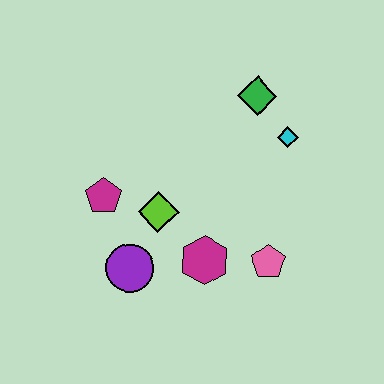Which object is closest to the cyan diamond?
The green diamond is closest to the cyan diamond.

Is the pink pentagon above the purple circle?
Yes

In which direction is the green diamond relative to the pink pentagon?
The green diamond is above the pink pentagon.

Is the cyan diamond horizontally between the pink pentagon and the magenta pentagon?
No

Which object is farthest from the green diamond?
The purple circle is farthest from the green diamond.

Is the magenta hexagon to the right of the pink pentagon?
No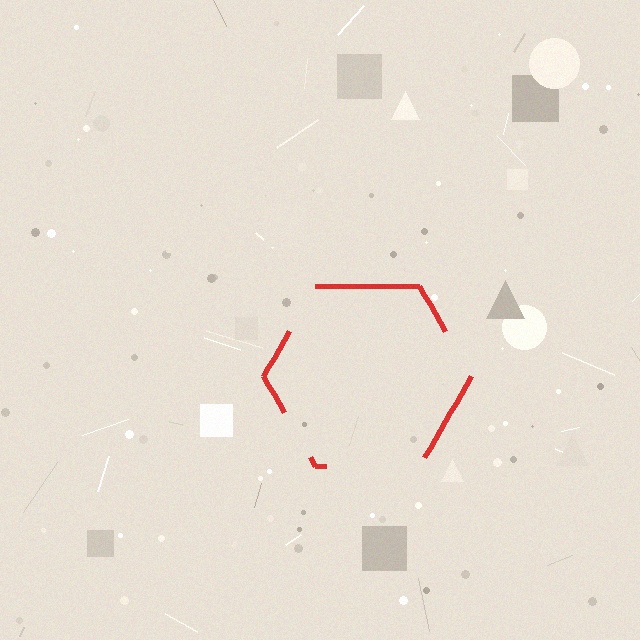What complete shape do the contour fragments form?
The contour fragments form a hexagon.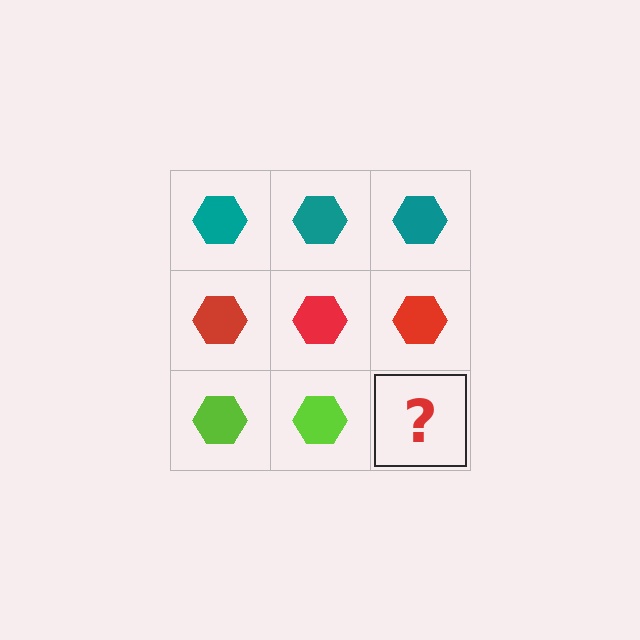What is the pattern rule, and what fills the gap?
The rule is that each row has a consistent color. The gap should be filled with a lime hexagon.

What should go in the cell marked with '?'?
The missing cell should contain a lime hexagon.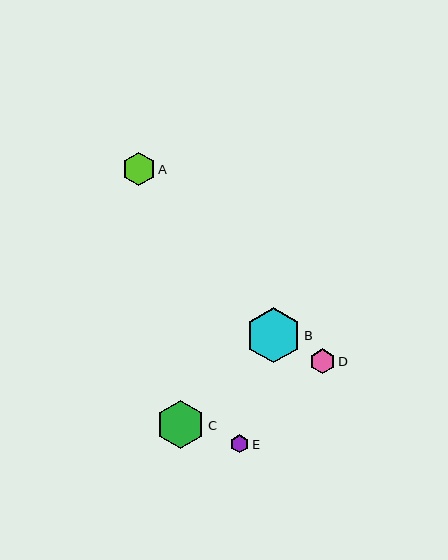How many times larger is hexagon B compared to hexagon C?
Hexagon B is approximately 1.1 times the size of hexagon C.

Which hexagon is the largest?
Hexagon B is the largest with a size of approximately 56 pixels.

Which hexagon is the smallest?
Hexagon E is the smallest with a size of approximately 18 pixels.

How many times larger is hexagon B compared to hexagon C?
Hexagon B is approximately 1.1 times the size of hexagon C.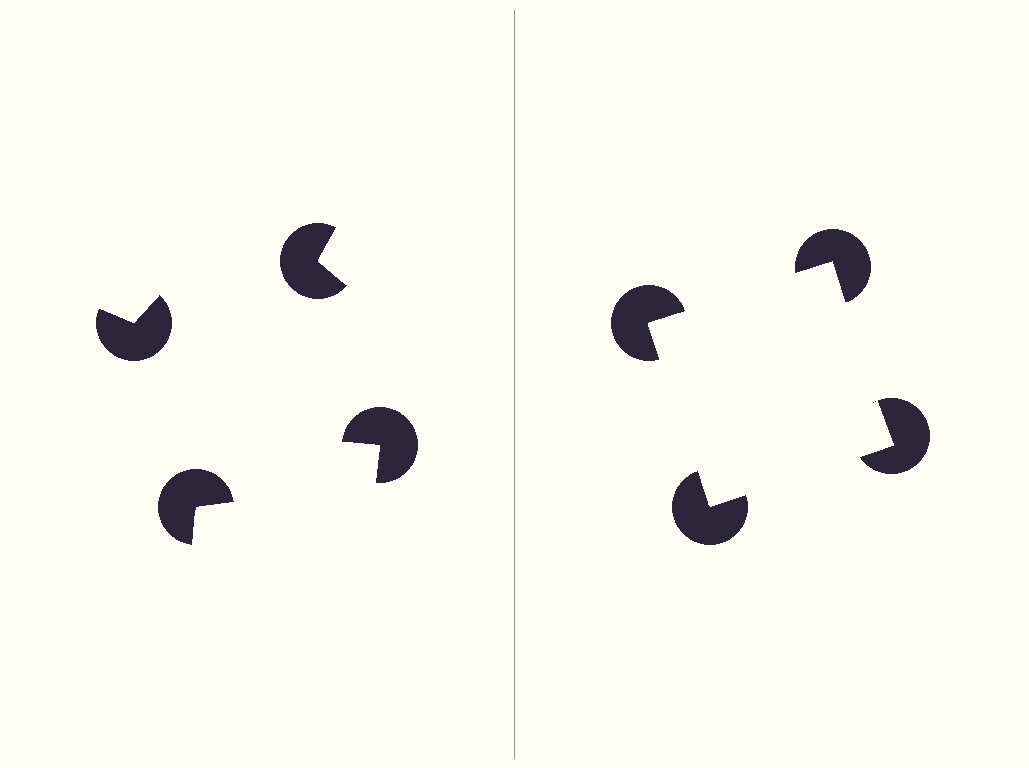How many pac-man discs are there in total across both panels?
8 — 4 on each side.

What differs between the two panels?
The pac-man discs are positioned identically on both sides; only the wedge orientations differ. On the right they align to a square; on the left they are misaligned.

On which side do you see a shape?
An illusory square appears on the right side. On the left side the wedge cuts are rotated, so no coherent shape forms.